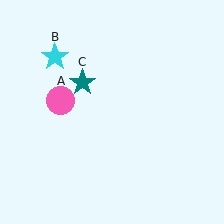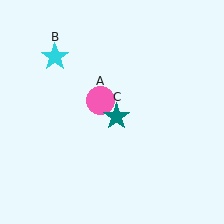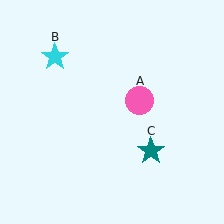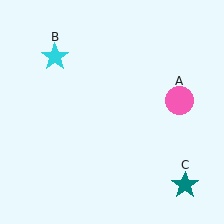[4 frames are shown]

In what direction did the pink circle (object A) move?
The pink circle (object A) moved right.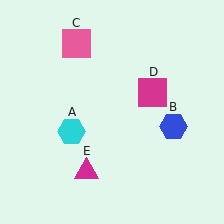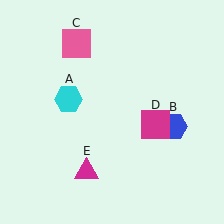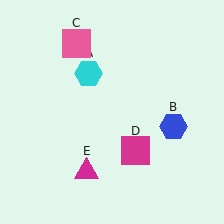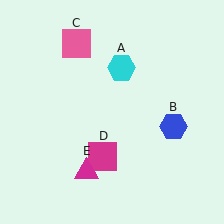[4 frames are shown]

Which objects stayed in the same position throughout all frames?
Blue hexagon (object B) and pink square (object C) and magenta triangle (object E) remained stationary.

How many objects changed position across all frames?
2 objects changed position: cyan hexagon (object A), magenta square (object D).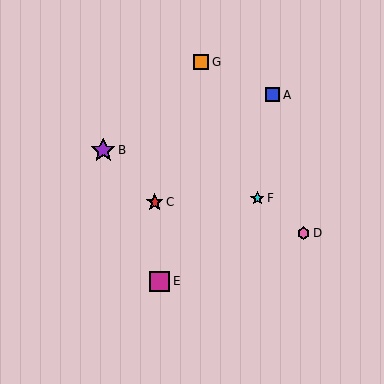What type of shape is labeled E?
Shape E is a magenta square.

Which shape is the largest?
The purple star (labeled B) is the largest.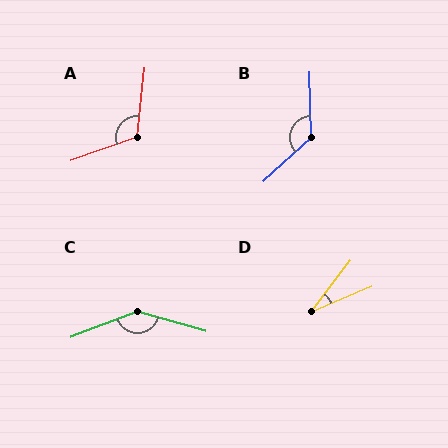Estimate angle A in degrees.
Approximately 116 degrees.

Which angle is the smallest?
D, at approximately 30 degrees.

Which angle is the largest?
C, at approximately 143 degrees.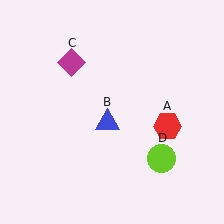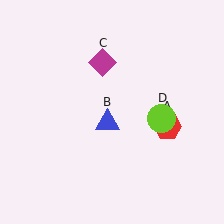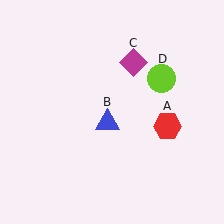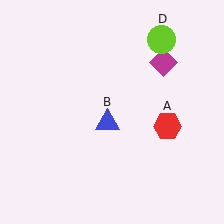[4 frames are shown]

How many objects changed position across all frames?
2 objects changed position: magenta diamond (object C), lime circle (object D).